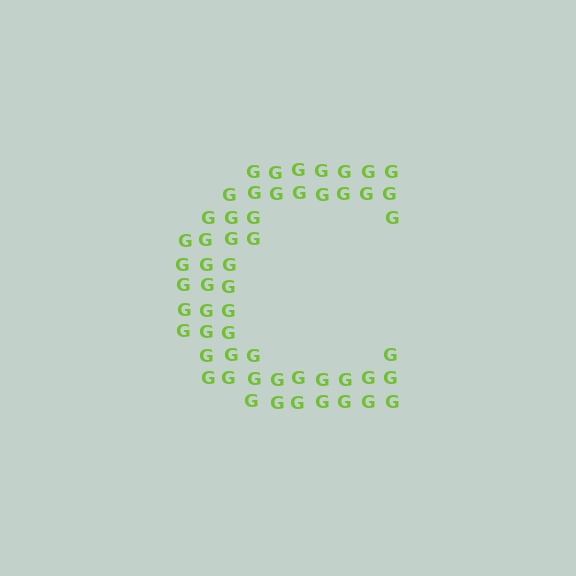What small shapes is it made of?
It is made of small letter G's.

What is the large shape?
The large shape is the letter C.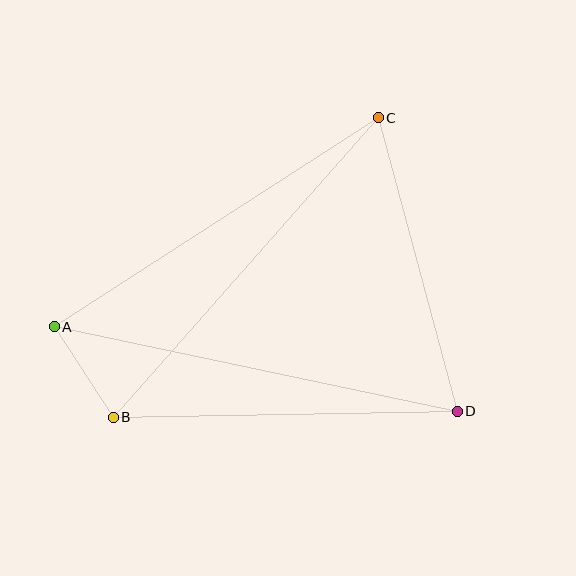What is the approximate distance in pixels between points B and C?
The distance between B and C is approximately 400 pixels.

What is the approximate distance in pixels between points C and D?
The distance between C and D is approximately 304 pixels.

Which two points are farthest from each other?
Points A and D are farthest from each other.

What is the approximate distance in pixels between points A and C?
The distance between A and C is approximately 385 pixels.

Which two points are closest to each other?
Points A and B are closest to each other.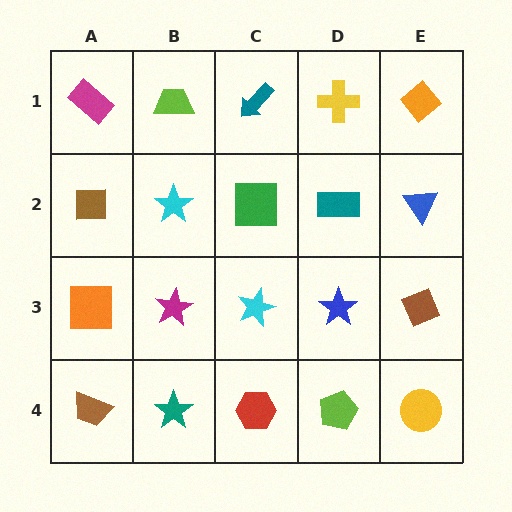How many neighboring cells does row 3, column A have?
3.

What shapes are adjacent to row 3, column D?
A teal rectangle (row 2, column D), a lime pentagon (row 4, column D), a cyan star (row 3, column C), a brown diamond (row 3, column E).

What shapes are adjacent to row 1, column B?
A cyan star (row 2, column B), a magenta rectangle (row 1, column A), a teal arrow (row 1, column C).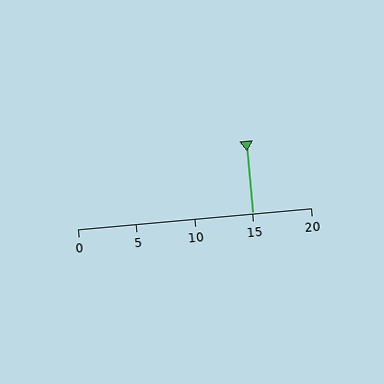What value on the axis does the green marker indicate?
The marker indicates approximately 15.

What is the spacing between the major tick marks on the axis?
The major ticks are spaced 5 apart.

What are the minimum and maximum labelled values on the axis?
The axis runs from 0 to 20.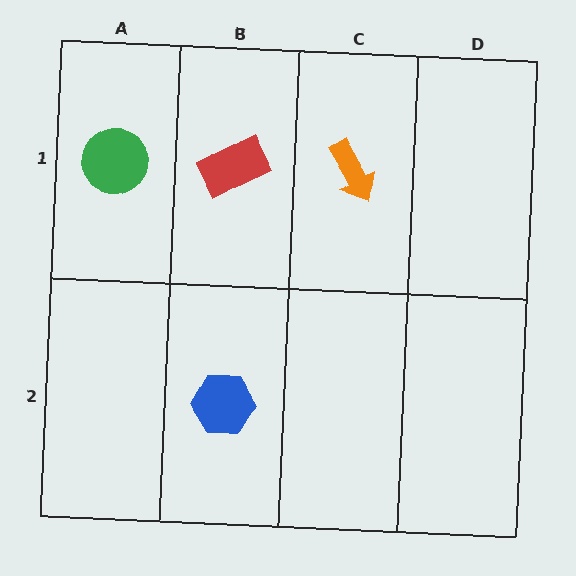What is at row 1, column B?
A red rectangle.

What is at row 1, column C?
An orange arrow.